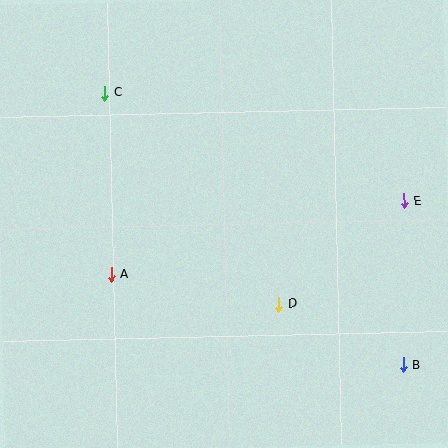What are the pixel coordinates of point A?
Point A is at (111, 275).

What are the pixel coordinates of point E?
Point E is at (404, 201).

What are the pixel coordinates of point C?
Point C is at (105, 93).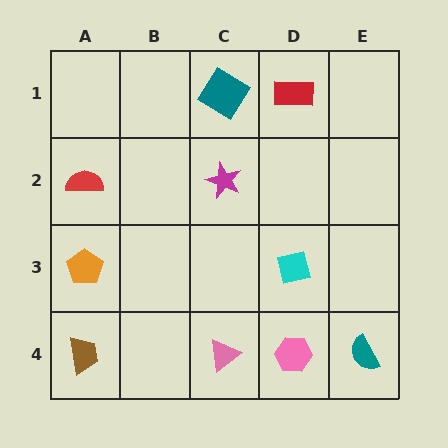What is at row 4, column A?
A brown trapezoid.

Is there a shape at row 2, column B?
No, that cell is empty.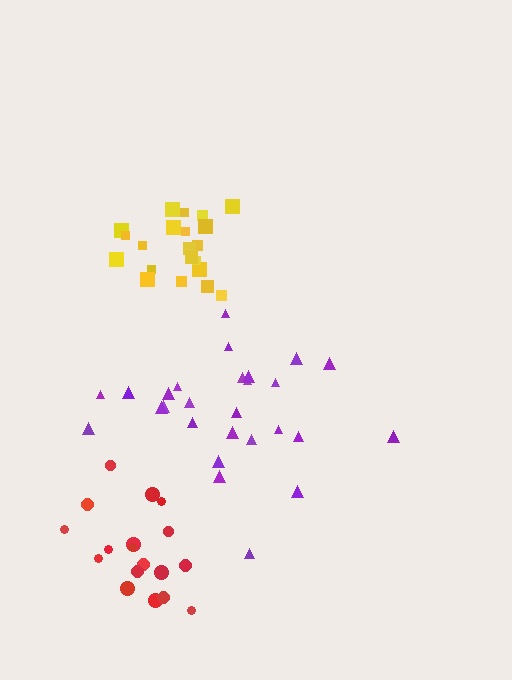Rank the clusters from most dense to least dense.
yellow, red, purple.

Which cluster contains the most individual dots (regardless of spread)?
Purple (27).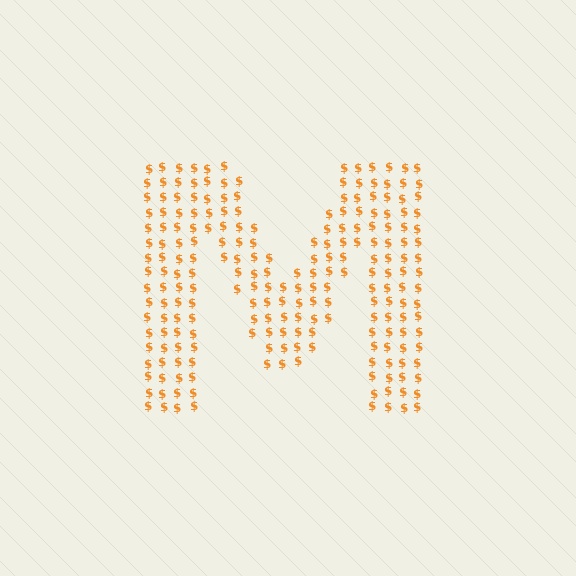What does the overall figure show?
The overall figure shows the letter M.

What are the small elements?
The small elements are dollar signs.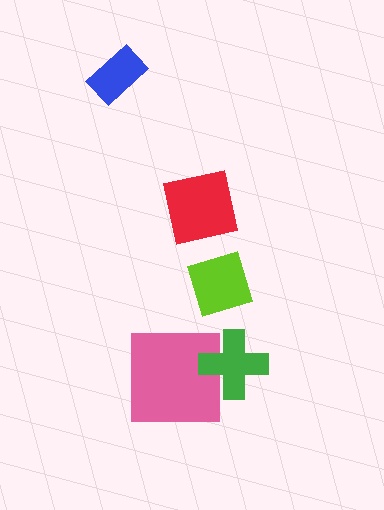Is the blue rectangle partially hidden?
No, no other shape covers it.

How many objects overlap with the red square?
0 objects overlap with the red square.